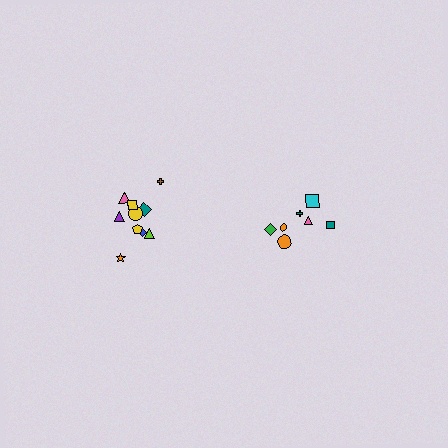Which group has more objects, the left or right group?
The left group.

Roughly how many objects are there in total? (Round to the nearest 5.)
Roughly 15 objects in total.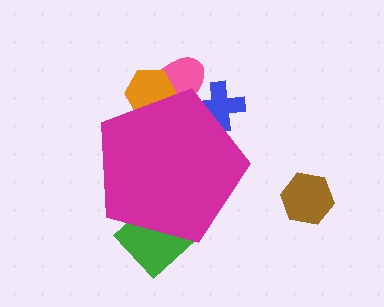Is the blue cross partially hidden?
Yes, the blue cross is partially hidden behind the magenta pentagon.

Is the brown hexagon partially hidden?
No, the brown hexagon is fully visible.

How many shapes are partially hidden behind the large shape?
4 shapes are partially hidden.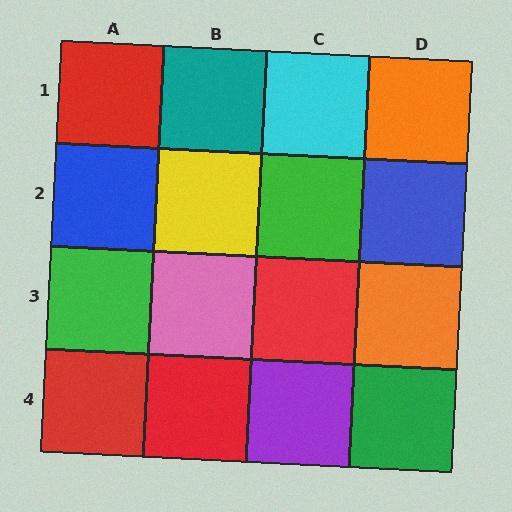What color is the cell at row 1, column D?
Orange.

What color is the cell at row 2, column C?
Green.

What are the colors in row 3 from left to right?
Green, pink, red, orange.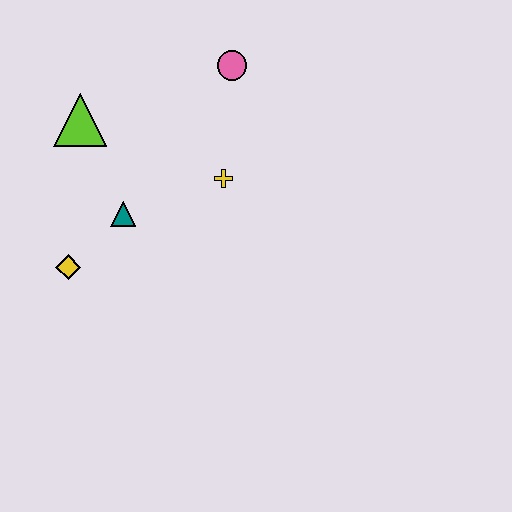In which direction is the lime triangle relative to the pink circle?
The lime triangle is to the left of the pink circle.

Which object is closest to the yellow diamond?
The teal triangle is closest to the yellow diamond.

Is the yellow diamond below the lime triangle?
Yes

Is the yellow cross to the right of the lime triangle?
Yes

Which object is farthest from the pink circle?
The yellow diamond is farthest from the pink circle.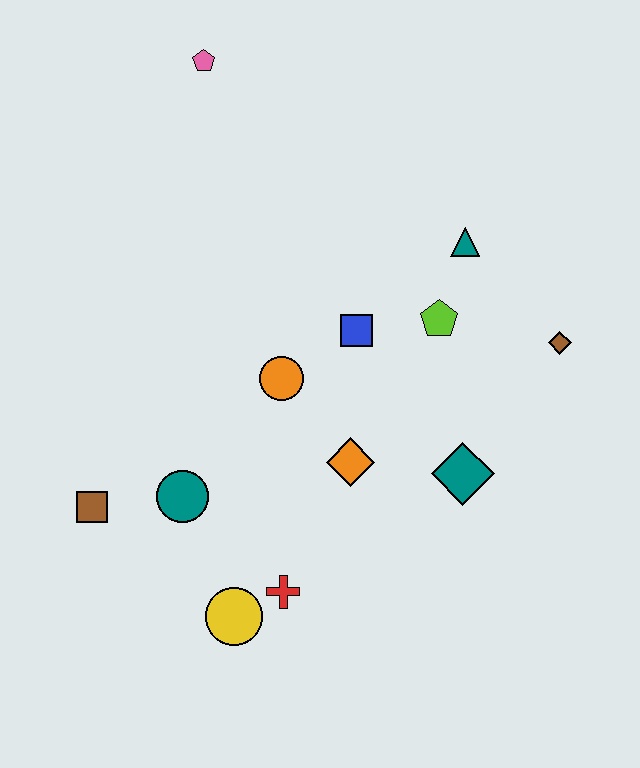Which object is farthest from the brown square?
The brown diamond is farthest from the brown square.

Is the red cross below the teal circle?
Yes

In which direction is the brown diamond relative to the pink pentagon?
The brown diamond is to the right of the pink pentagon.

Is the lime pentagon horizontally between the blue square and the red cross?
No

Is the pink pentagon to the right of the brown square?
Yes